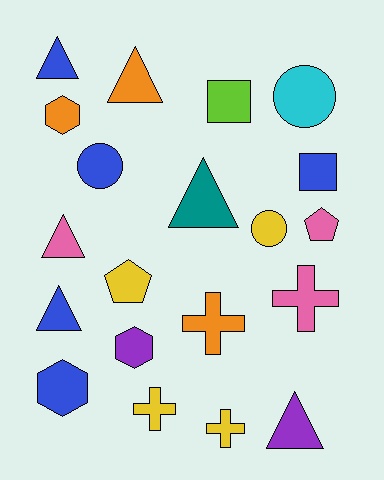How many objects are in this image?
There are 20 objects.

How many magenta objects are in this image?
There are no magenta objects.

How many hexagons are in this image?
There are 3 hexagons.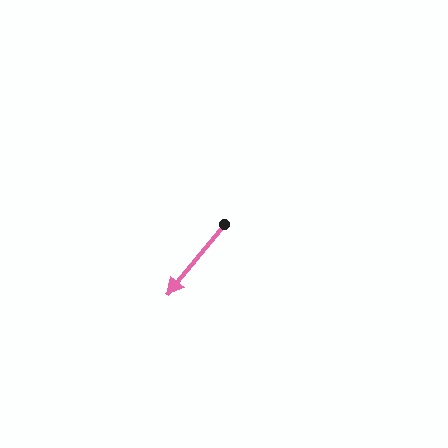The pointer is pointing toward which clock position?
Roughly 7 o'clock.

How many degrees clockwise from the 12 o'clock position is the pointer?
Approximately 219 degrees.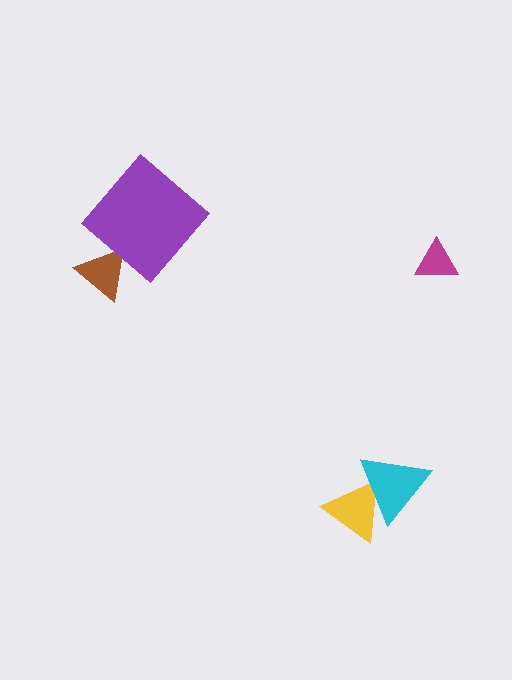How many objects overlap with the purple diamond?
1 object overlaps with the purple diamond.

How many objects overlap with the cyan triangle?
1 object overlaps with the cyan triangle.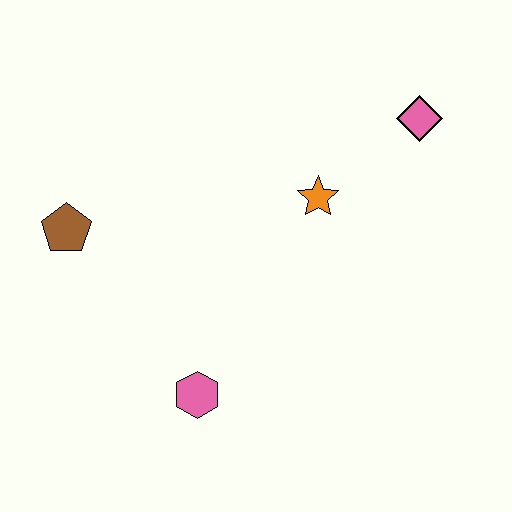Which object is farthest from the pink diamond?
The brown pentagon is farthest from the pink diamond.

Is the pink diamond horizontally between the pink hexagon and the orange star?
No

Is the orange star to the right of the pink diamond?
No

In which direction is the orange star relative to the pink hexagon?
The orange star is above the pink hexagon.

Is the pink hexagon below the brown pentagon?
Yes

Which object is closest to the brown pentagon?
The pink hexagon is closest to the brown pentagon.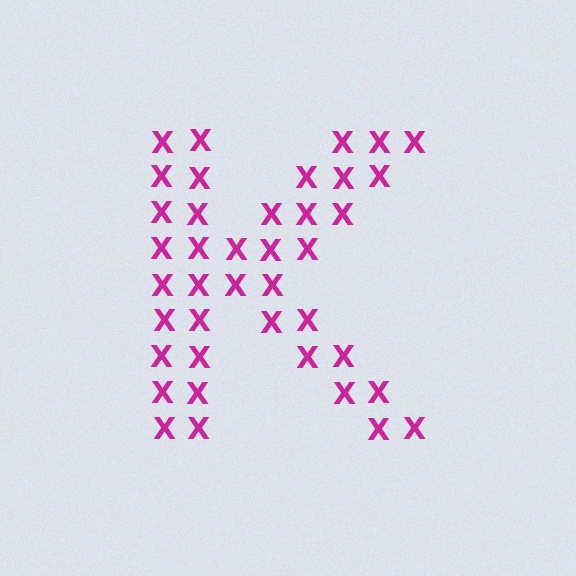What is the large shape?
The large shape is the letter K.